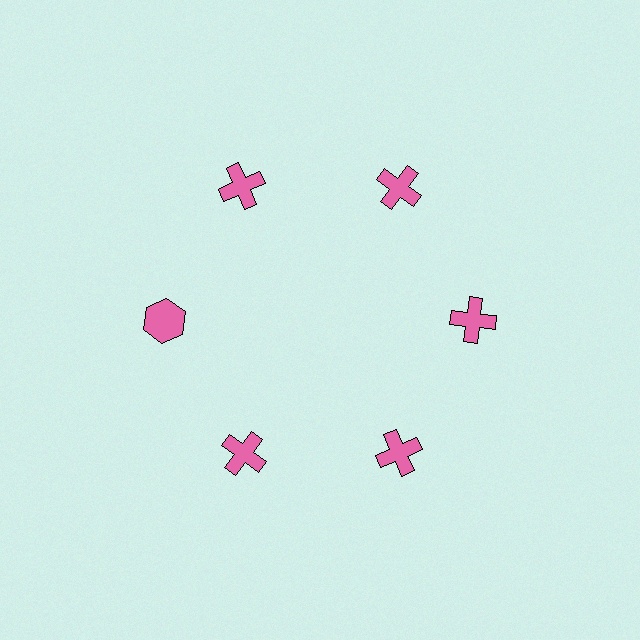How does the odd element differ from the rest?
It has a different shape: hexagon instead of cross.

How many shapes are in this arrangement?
There are 6 shapes arranged in a ring pattern.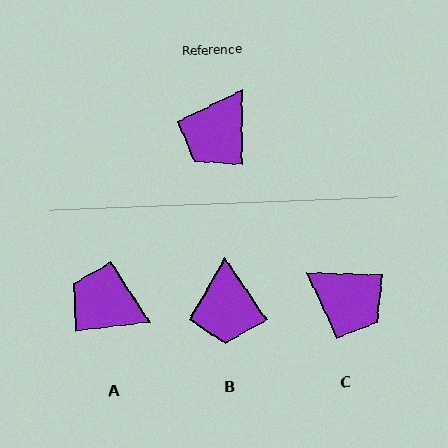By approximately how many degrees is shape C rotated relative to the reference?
Approximately 88 degrees counter-clockwise.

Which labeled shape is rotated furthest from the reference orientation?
C, about 88 degrees away.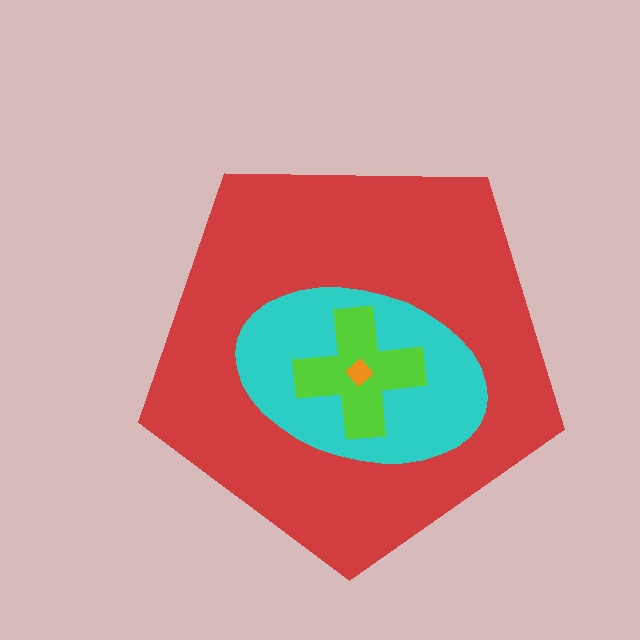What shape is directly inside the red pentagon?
The cyan ellipse.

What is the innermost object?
The orange diamond.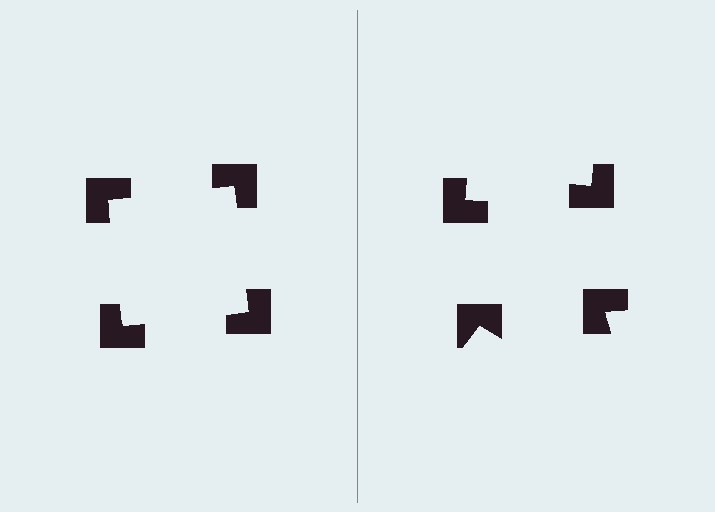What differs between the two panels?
The notched squares are positioned identically on both sides; only the wedge orientations differ. On the left they align to a square; on the right they are misaligned.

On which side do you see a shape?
An illusory square appears on the left side. On the right side the wedge cuts are rotated, so no coherent shape forms.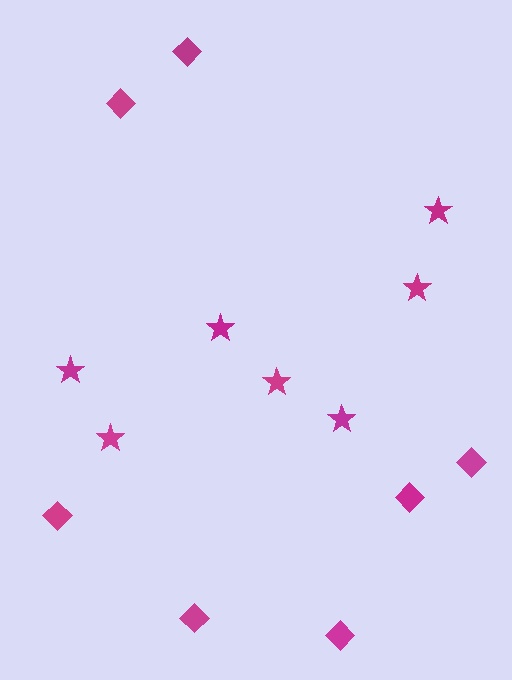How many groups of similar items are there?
There are 2 groups: one group of stars (7) and one group of diamonds (7).